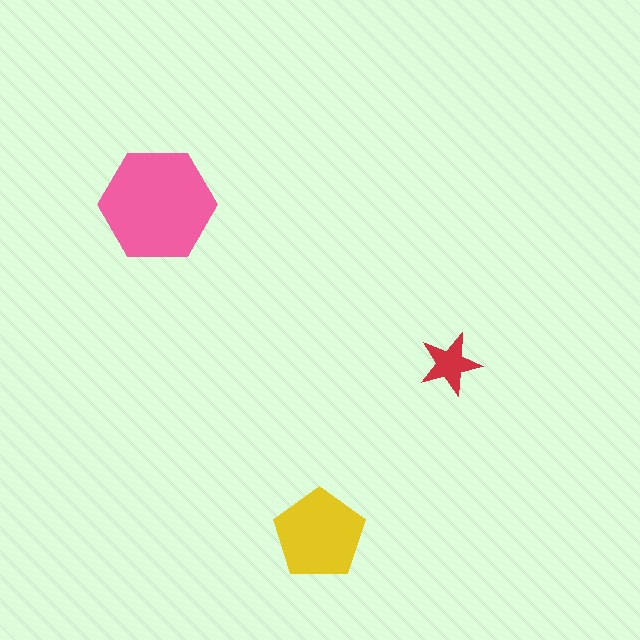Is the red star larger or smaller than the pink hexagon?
Smaller.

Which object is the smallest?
The red star.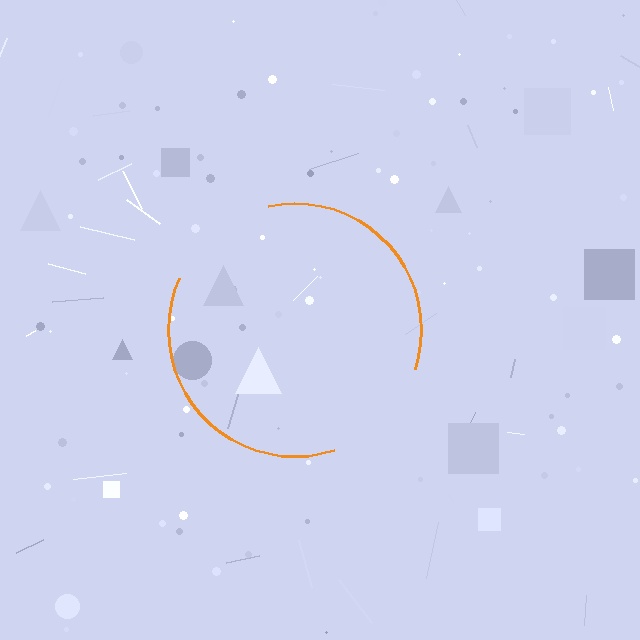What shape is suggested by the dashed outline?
The dashed outline suggests a circle.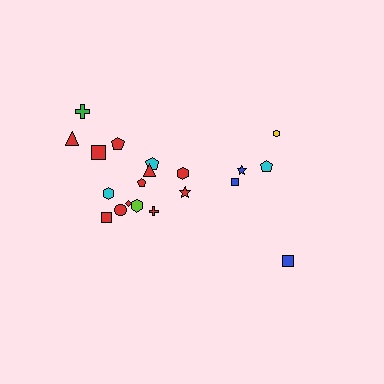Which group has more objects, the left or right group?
The left group.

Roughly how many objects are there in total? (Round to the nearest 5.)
Roughly 20 objects in total.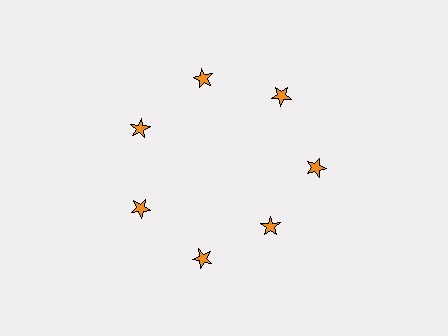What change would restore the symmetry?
The symmetry would be restored by moving it outward, back onto the ring so that all 7 stars sit at equal angles and equal distance from the center.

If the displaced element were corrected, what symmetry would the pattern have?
It would have 7-fold rotational symmetry — the pattern would map onto itself every 51 degrees.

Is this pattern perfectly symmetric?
No. The 7 orange stars are arranged in a ring, but one element near the 5 o'clock position is pulled inward toward the center, breaking the 7-fold rotational symmetry.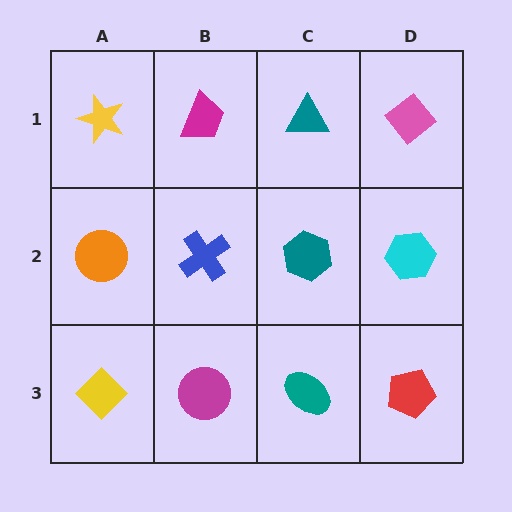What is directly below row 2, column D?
A red pentagon.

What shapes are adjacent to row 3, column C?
A teal hexagon (row 2, column C), a magenta circle (row 3, column B), a red pentagon (row 3, column D).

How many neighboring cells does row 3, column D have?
2.